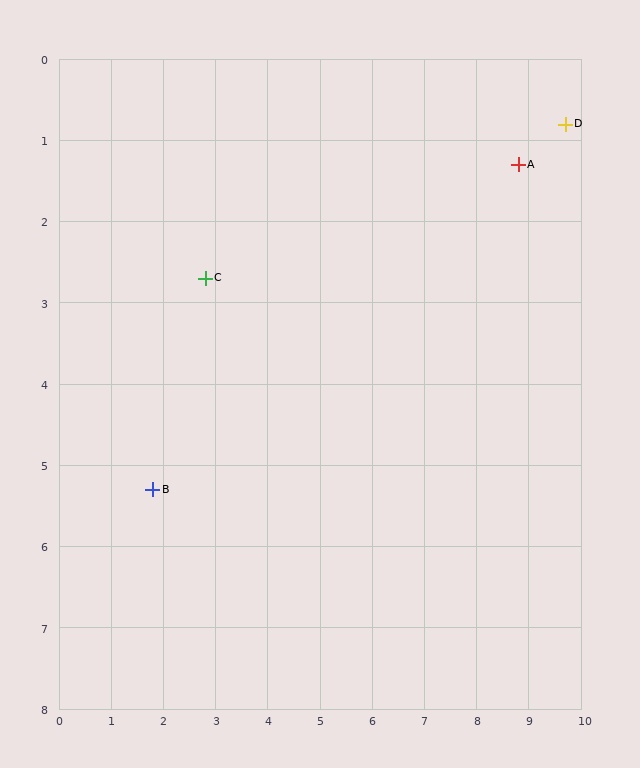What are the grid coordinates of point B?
Point B is at approximately (1.8, 5.3).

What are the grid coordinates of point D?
Point D is at approximately (9.7, 0.8).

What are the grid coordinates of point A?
Point A is at approximately (8.8, 1.3).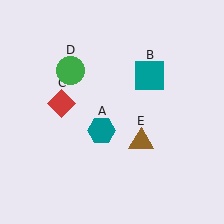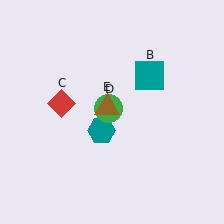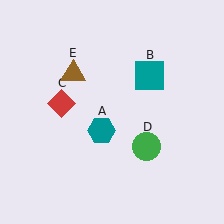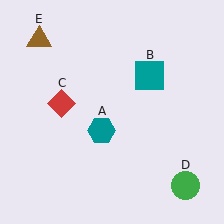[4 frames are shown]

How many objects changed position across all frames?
2 objects changed position: green circle (object D), brown triangle (object E).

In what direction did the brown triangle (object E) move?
The brown triangle (object E) moved up and to the left.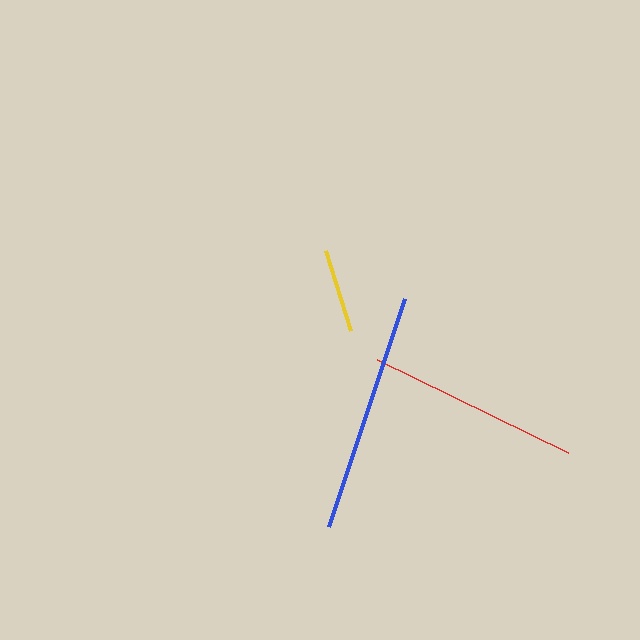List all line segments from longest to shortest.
From longest to shortest: blue, red, yellow.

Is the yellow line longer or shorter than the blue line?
The blue line is longer than the yellow line.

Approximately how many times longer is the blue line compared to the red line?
The blue line is approximately 1.1 times the length of the red line.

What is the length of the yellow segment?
The yellow segment is approximately 84 pixels long.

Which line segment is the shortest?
The yellow line is the shortest at approximately 84 pixels.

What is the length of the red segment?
The red segment is approximately 212 pixels long.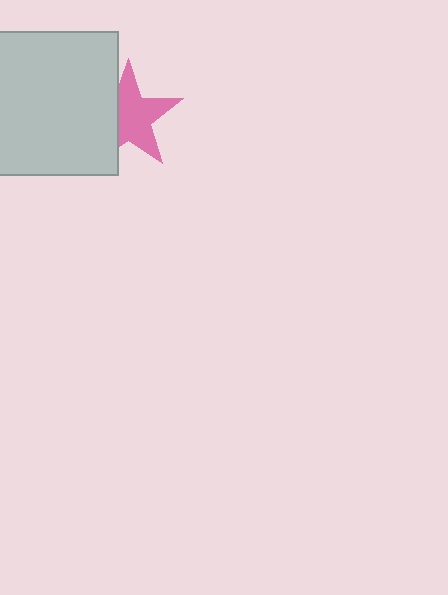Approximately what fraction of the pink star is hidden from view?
Roughly 34% of the pink star is hidden behind the light gray square.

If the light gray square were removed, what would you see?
You would see the complete pink star.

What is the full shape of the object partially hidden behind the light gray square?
The partially hidden object is a pink star.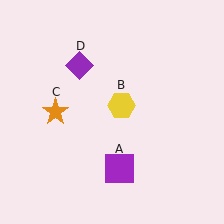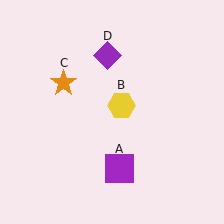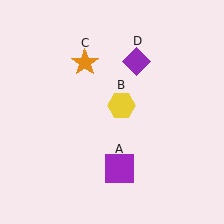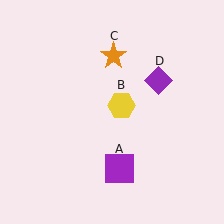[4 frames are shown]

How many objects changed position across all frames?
2 objects changed position: orange star (object C), purple diamond (object D).